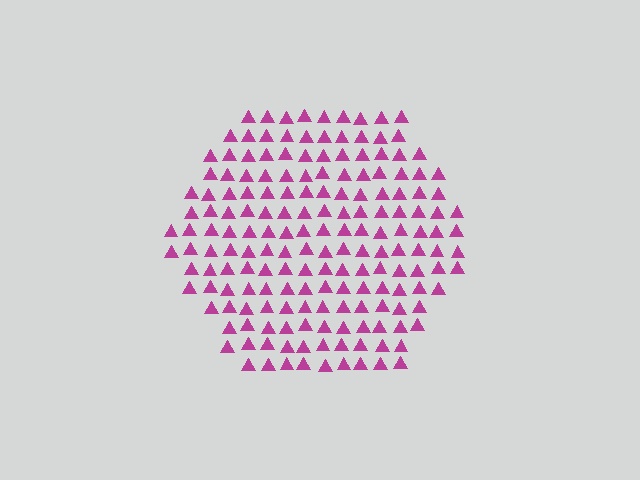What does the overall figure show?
The overall figure shows a hexagon.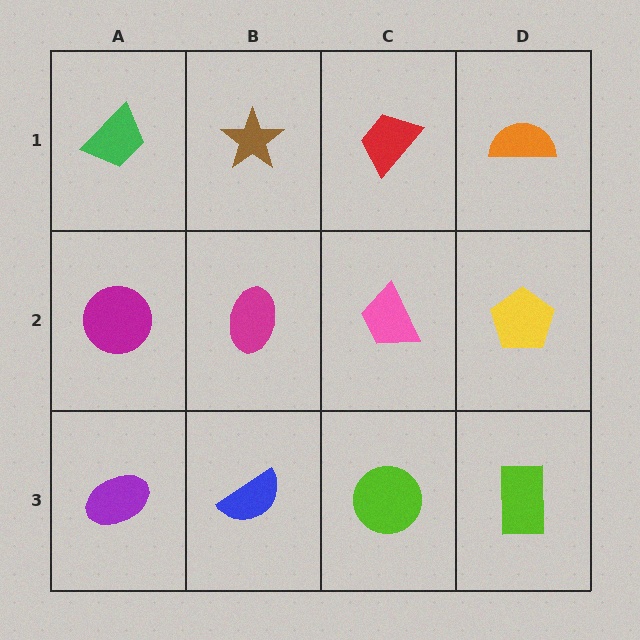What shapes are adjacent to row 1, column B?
A magenta ellipse (row 2, column B), a green trapezoid (row 1, column A), a red trapezoid (row 1, column C).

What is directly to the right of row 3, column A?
A blue semicircle.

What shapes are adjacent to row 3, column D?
A yellow pentagon (row 2, column D), a lime circle (row 3, column C).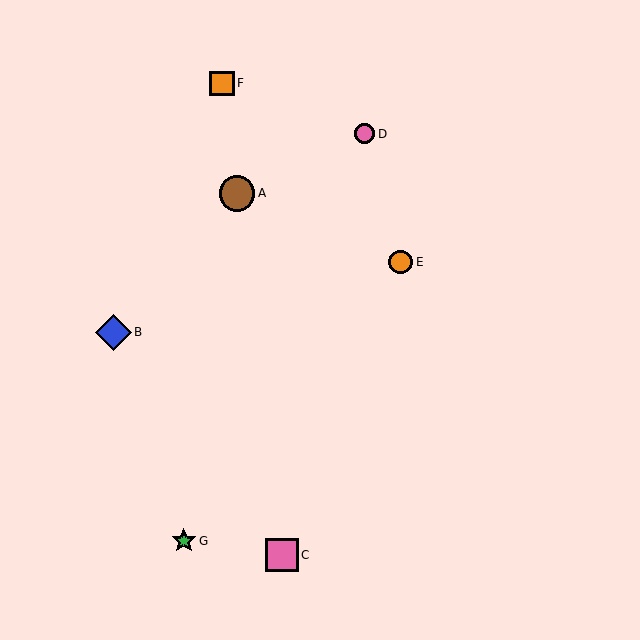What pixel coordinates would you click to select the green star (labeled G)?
Click at (184, 541) to select the green star G.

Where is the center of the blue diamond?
The center of the blue diamond is at (113, 332).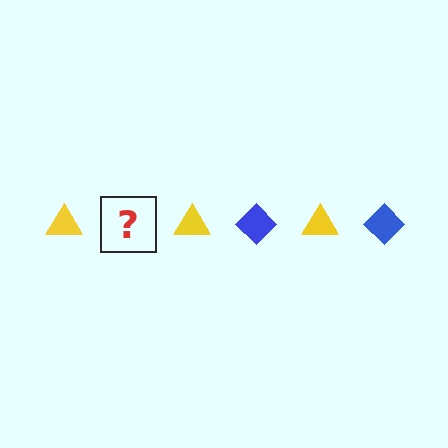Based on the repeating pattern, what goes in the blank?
The blank should be a blue diamond.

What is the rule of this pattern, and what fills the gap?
The rule is that the pattern alternates between yellow triangle and blue diamond. The gap should be filled with a blue diamond.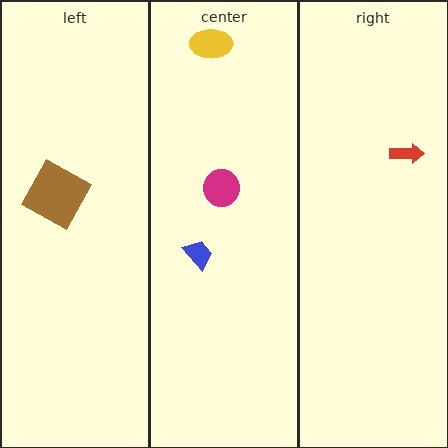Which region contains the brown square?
The left region.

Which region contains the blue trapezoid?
The center region.